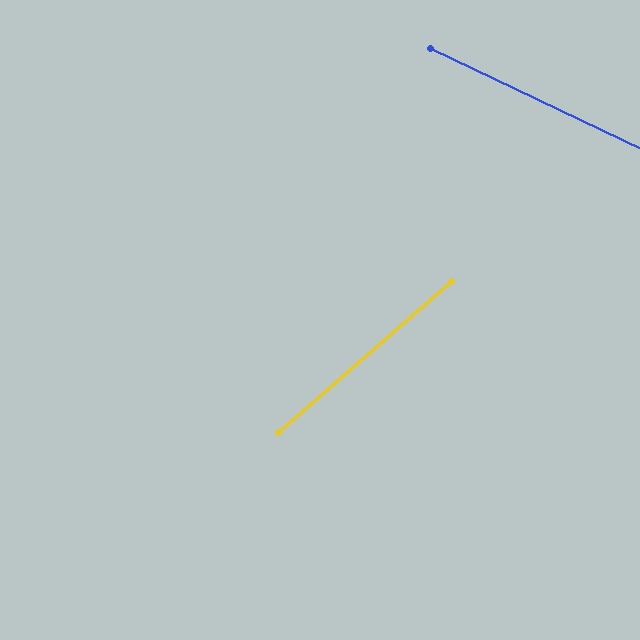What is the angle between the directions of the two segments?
Approximately 66 degrees.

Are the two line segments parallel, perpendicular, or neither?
Neither parallel nor perpendicular — they differ by about 66°.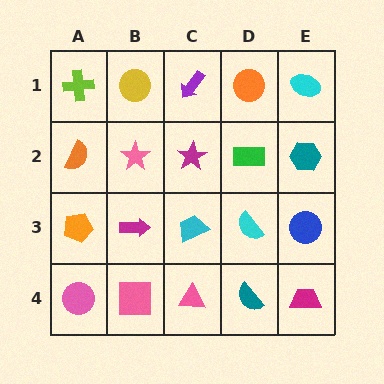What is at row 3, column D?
A cyan semicircle.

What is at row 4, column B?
A pink square.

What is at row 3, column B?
A magenta arrow.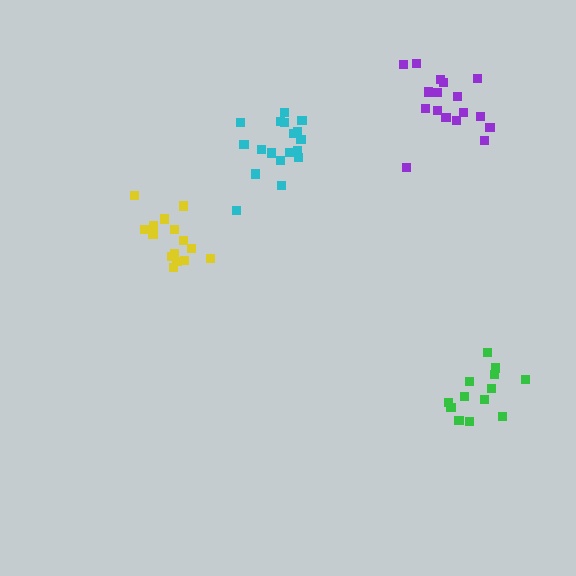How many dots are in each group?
Group 1: 16 dots, Group 2: 13 dots, Group 3: 17 dots, Group 4: 18 dots (64 total).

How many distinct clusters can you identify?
There are 4 distinct clusters.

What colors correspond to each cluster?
The clusters are colored: yellow, green, purple, cyan.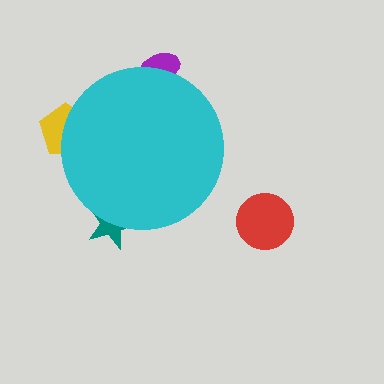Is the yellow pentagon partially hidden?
Yes, the yellow pentagon is partially hidden behind the cyan circle.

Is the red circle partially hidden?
No, the red circle is fully visible.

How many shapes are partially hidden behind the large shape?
3 shapes are partially hidden.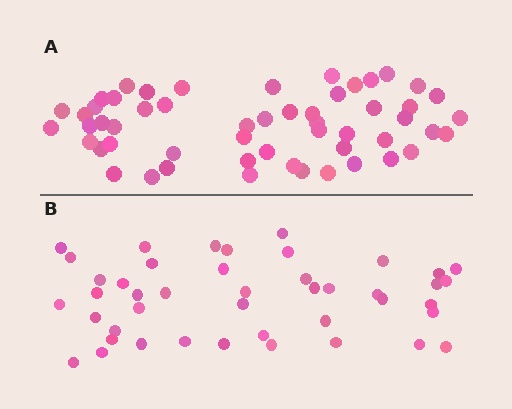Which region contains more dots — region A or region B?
Region A (the top region) has more dots.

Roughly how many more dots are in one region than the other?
Region A has roughly 10 or so more dots than region B.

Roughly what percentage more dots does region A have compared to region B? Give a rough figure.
About 25% more.